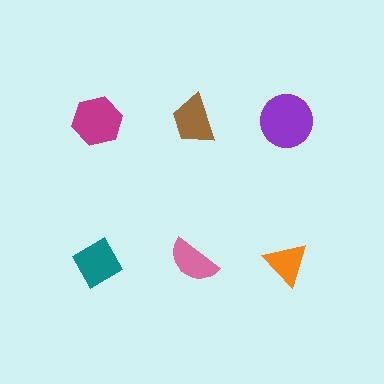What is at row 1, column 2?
A brown trapezoid.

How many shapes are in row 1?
3 shapes.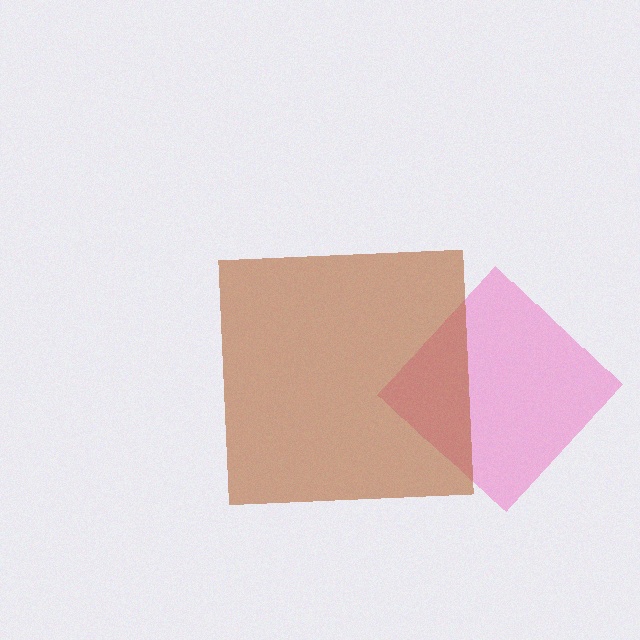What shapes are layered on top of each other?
The layered shapes are: a pink diamond, a brown square.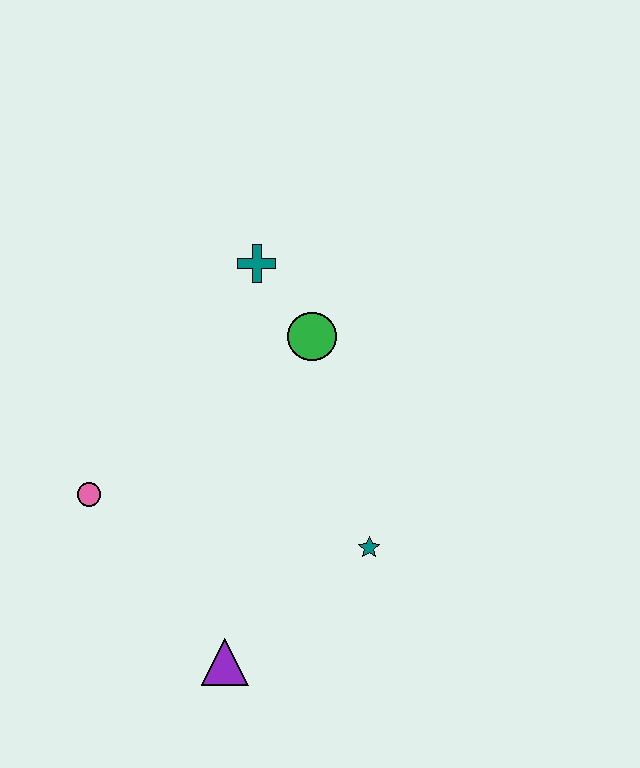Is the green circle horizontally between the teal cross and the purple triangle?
No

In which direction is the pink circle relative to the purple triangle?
The pink circle is above the purple triangle.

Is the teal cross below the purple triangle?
No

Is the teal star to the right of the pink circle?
Yes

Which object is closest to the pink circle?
The purple triangle is closest to the pink circle.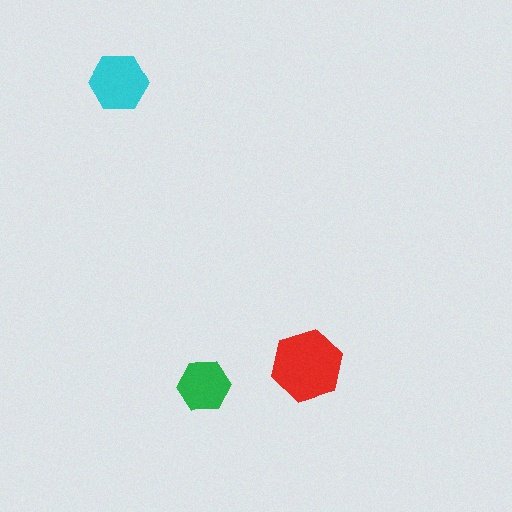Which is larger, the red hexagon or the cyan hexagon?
The red one.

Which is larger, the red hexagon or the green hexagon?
The red one.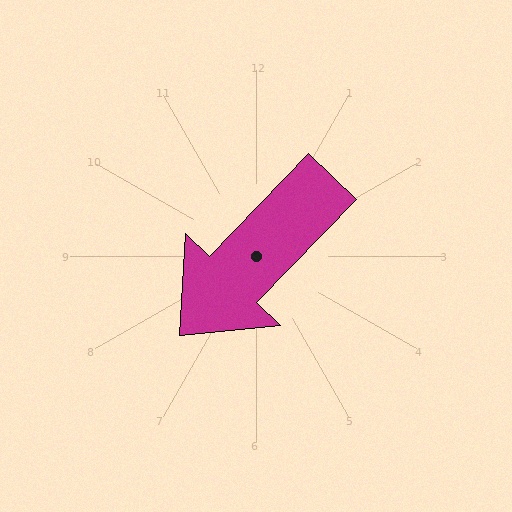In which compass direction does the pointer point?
Southwest.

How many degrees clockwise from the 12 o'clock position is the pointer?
Approximately 224 degrees.